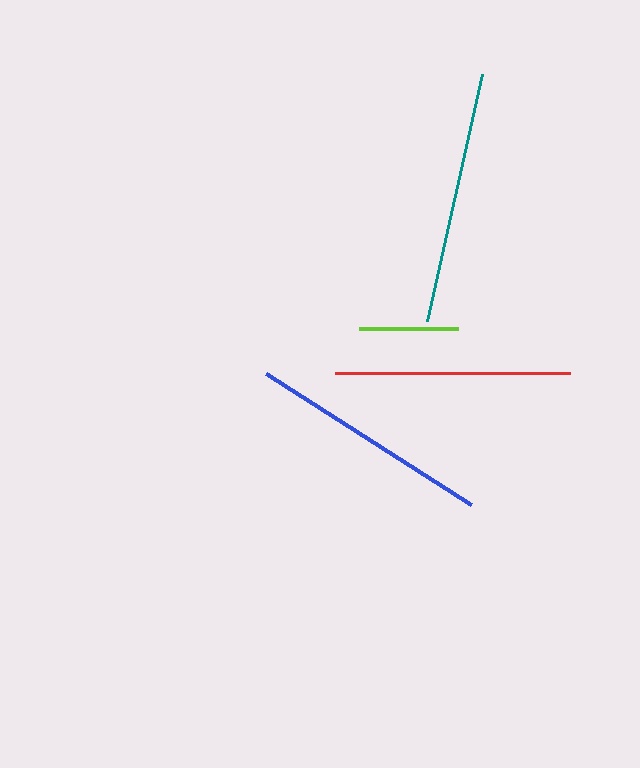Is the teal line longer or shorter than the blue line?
The teal line is longer than the blue line.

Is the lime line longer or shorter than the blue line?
The blue line is longer than the lime line.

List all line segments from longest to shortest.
From longest to shortest: teal, blue, red, lime.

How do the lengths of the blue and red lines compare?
The blue and red lines are approximately the same length.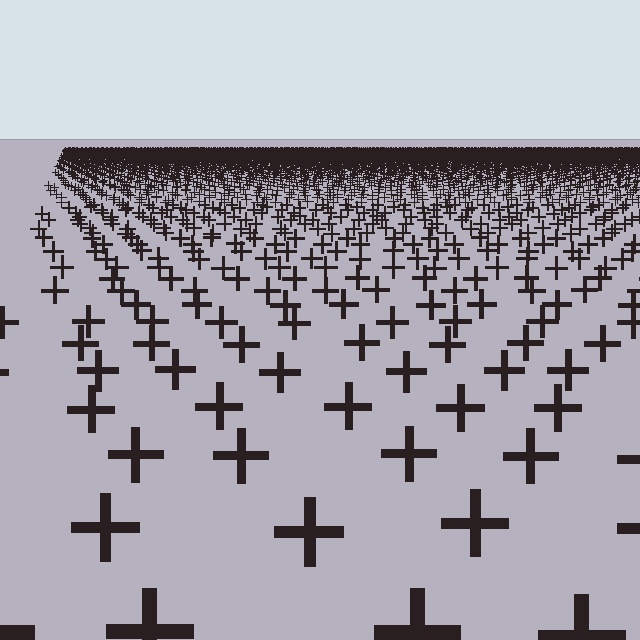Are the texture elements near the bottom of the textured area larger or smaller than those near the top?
Larger. Near the bottom, elements are closer to the viewer and appear at a bigger on-screen size.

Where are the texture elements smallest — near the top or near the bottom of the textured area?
Near the top.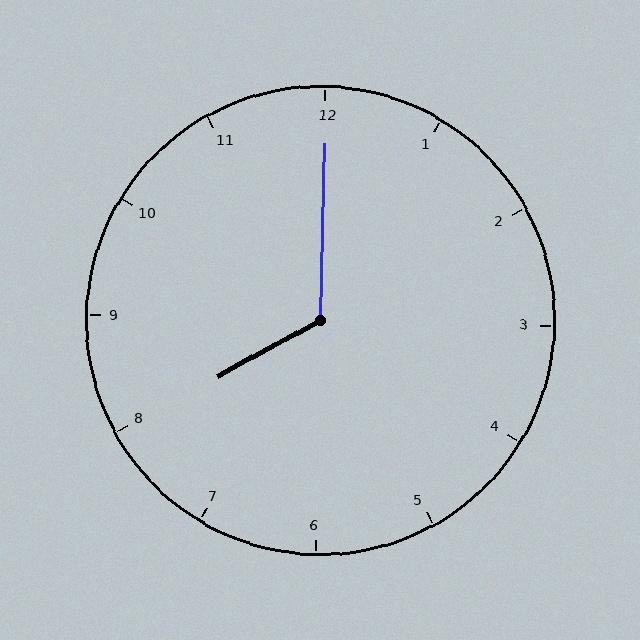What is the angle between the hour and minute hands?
Approximately 120 degrees.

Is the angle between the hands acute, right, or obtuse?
It is obtuse.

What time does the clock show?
8:00.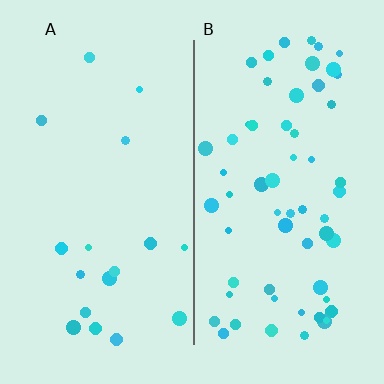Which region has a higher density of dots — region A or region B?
B (the right).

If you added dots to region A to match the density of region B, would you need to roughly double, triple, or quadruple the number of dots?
Approximately triple.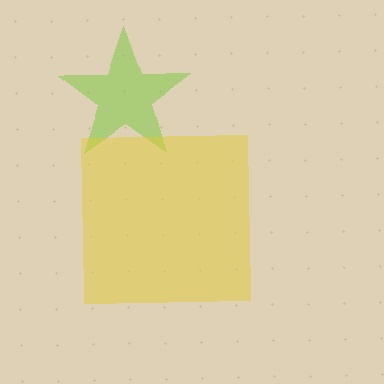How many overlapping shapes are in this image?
There are 2 overlapping shapes in the image.